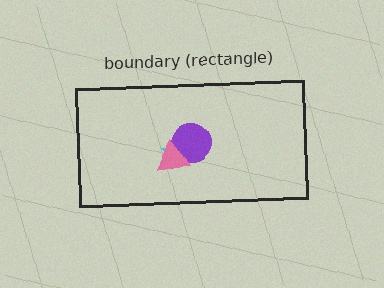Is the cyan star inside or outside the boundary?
Inside.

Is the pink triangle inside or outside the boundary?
Inside.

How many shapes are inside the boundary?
3 inside, 0 outside.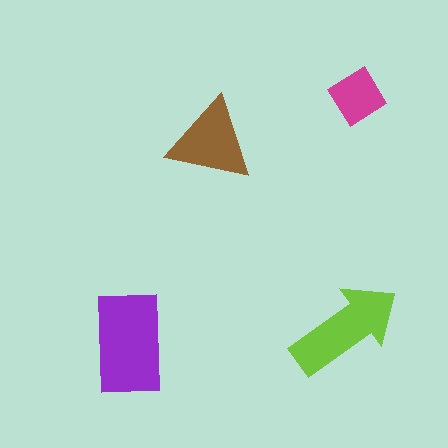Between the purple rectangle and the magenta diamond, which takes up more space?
The purple rectangle.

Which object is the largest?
The purple rectangle.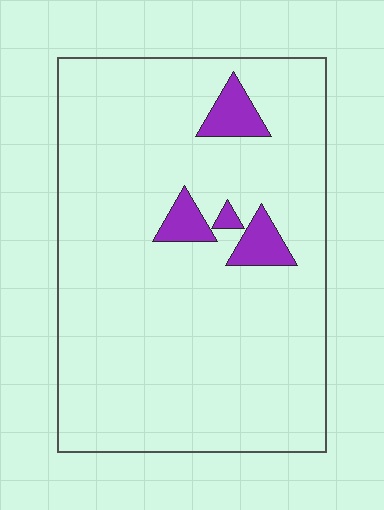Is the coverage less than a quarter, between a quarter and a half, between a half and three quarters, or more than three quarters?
Less than a quarter.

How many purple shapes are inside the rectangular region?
4.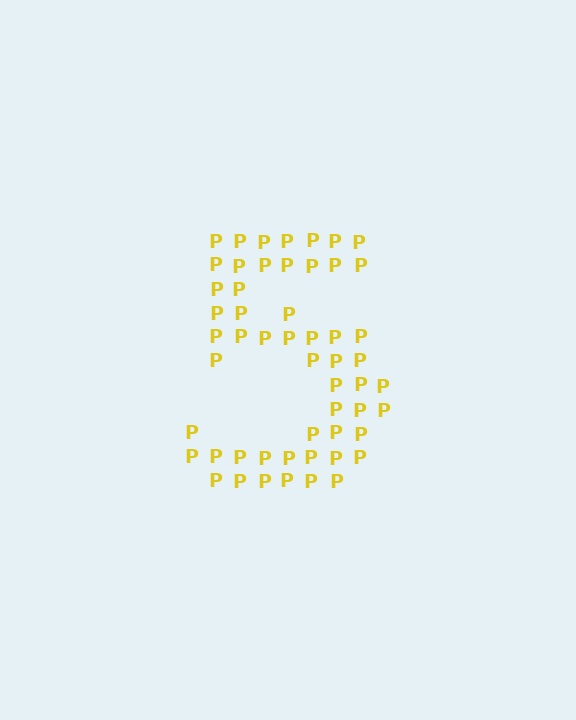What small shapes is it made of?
It is made of small letter P's.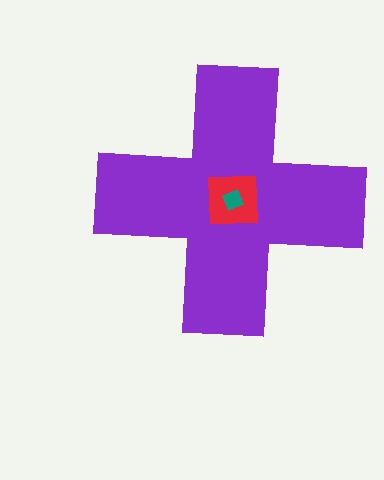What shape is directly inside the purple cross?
The red square.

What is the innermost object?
The teal square.